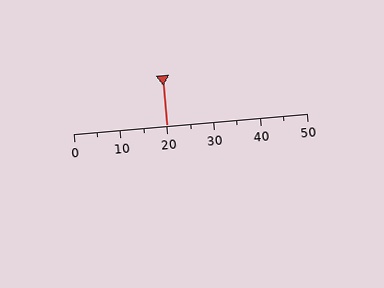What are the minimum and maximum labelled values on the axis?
The axis runs from 0 to 50.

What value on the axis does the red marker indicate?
The marker indicates approximately 20.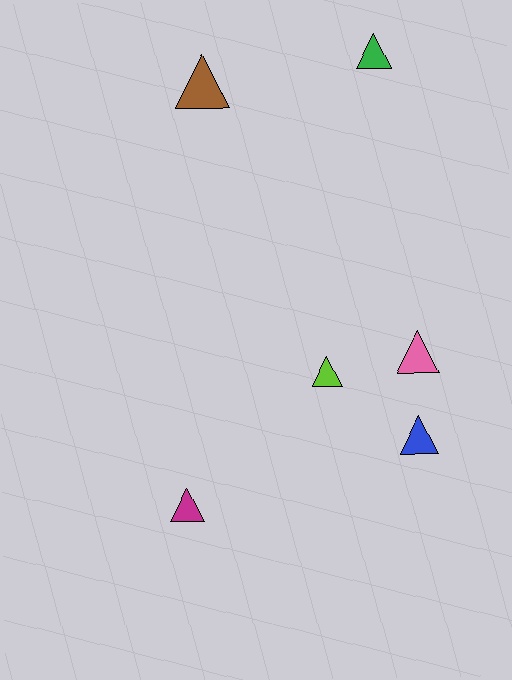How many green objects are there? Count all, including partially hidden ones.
There is 1 green object.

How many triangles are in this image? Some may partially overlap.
There are 6 triangles.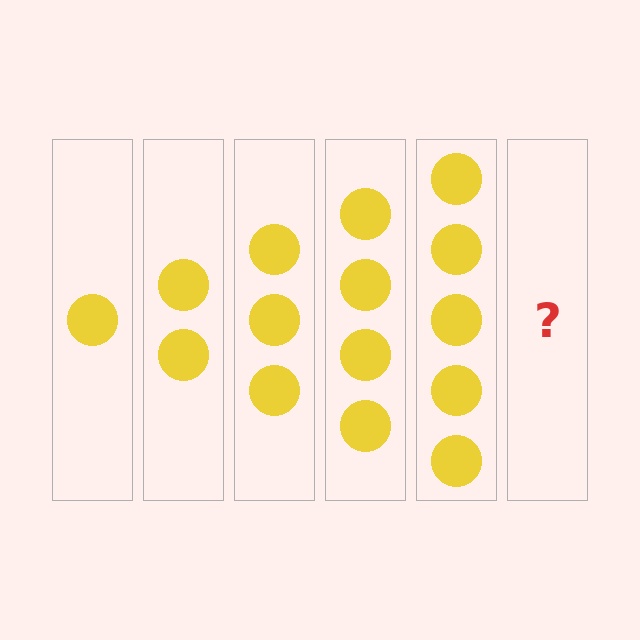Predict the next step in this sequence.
The next step is 6 circles.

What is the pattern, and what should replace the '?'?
The pattern is that each step adds one more circle. The '?' should be 6 circles.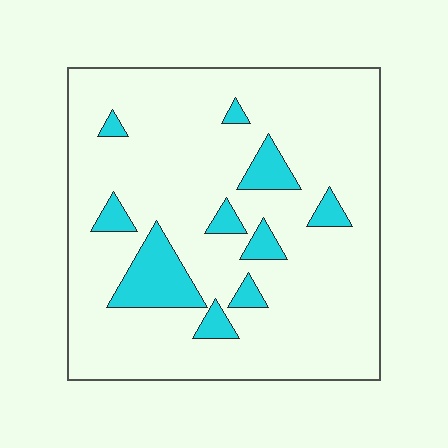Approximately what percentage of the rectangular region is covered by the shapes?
Approximately 15%.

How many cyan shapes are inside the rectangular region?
10.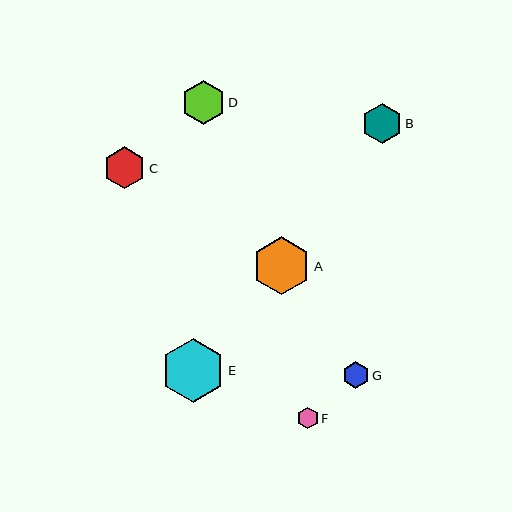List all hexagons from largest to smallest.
From largest to smallest: E, A, D, C, B, G, F.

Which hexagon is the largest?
Hexagon E is the largest with a size of approximately 63 pixels.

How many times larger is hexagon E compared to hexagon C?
Hexagon E is approximately 1.5 times the size of hexagon C.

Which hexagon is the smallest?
Hexagon F is the smallest with a size of approximately 21 pixels.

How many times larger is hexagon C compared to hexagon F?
Hexagon C is approximately 2.0 times the size of hexagon F.